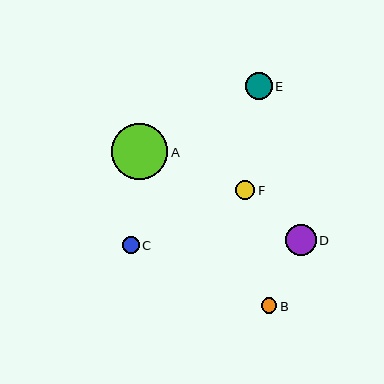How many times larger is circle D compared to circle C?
Circle D is approximately 1.8 times the size of circle C.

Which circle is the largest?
Circle A is the largest with a size of approximately 57 pixels.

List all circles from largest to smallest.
From largest to smallest: A, D, E, F, C, B.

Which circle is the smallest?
Circle B is the smallest with a size of approximately 16 pixels.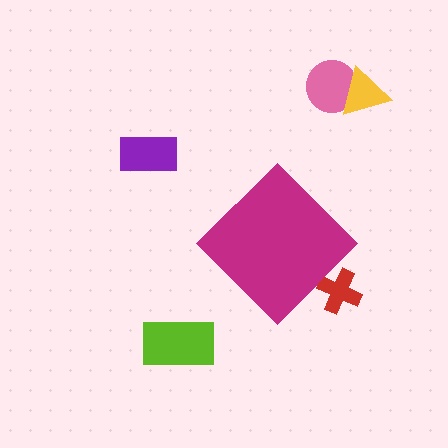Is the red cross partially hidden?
Yes, the red cross is partially hidden behind the magenta diamond.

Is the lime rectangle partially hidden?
No, the lime rectangle is fully visible.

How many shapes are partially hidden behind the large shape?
1 shape is partially hidden.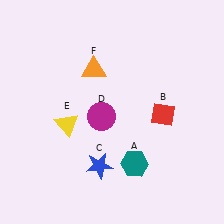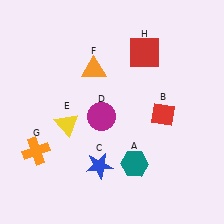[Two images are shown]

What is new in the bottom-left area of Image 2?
An orange cross (G) was added in the bottom-left area of Image 2.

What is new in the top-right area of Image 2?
A red square (H) was added in the top-right area of Image 2.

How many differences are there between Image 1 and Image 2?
There are 2 differences between the two images.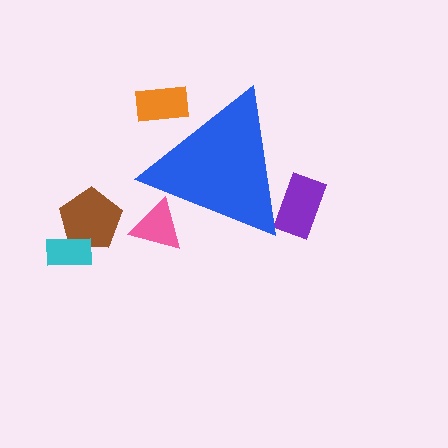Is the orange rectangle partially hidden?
Yes, the orange rectangle is partially hidden behind the blue triangle.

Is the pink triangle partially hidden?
Yes, the pink triangle is partially hidden behind the blue triangle.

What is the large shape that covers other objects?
A blue triangle.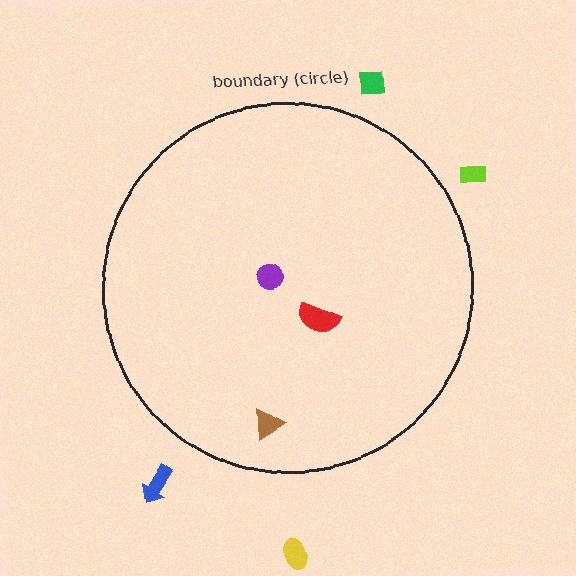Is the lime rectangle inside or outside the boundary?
Outside.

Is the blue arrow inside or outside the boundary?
Outside.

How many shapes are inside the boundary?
3 inside, 4 outside.